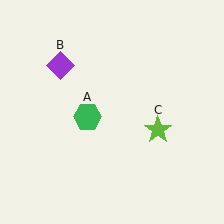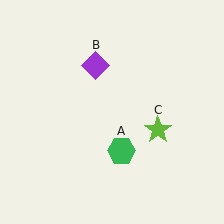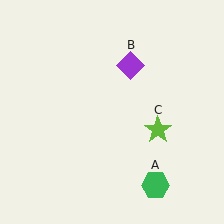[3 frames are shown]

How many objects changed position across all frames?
2 objects changed position: green hexagon (object A), purple diamond (object B).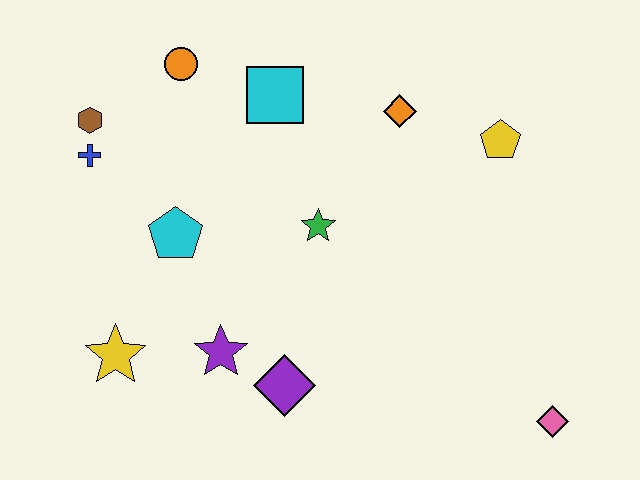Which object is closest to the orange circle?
The cyan square is closest to the orange circle.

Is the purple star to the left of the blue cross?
No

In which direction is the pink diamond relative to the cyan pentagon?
The pink diamond is to the right of the cyan pentagon.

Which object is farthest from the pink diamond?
The brown hexagon is farthest from the pink diamond.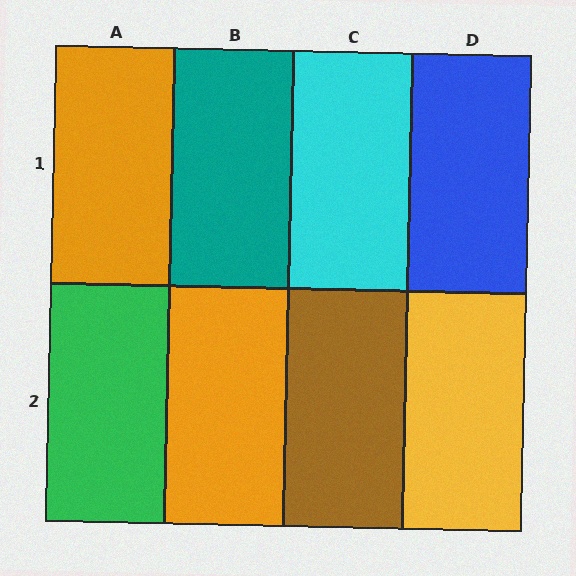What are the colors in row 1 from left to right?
Orange, teal, cyan, blue.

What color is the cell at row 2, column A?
Green.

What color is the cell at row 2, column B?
Orange.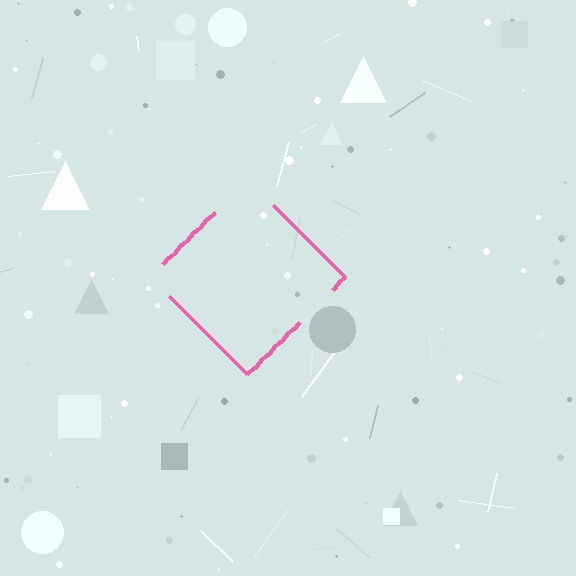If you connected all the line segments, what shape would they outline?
They would outline a diamond.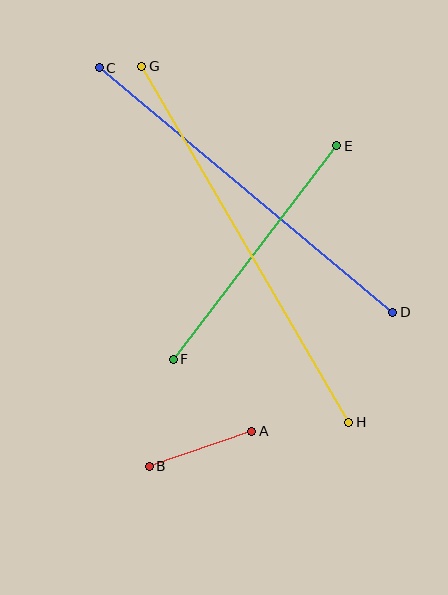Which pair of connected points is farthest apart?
Points G and H are farthest apart.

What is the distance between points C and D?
The distance is approximately 382 pixels.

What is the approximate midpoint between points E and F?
The midpoint is at approximately (255, 252) pixels.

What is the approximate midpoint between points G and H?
The midpoint is at approximately (245, 244) pixels.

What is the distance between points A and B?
The distance is approximately 109 pixels.